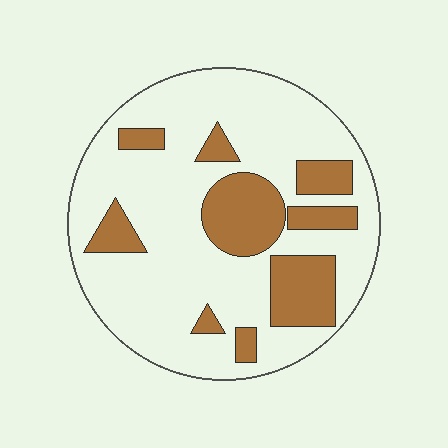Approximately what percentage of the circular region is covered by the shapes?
Approximately 25%.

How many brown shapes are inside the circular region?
9.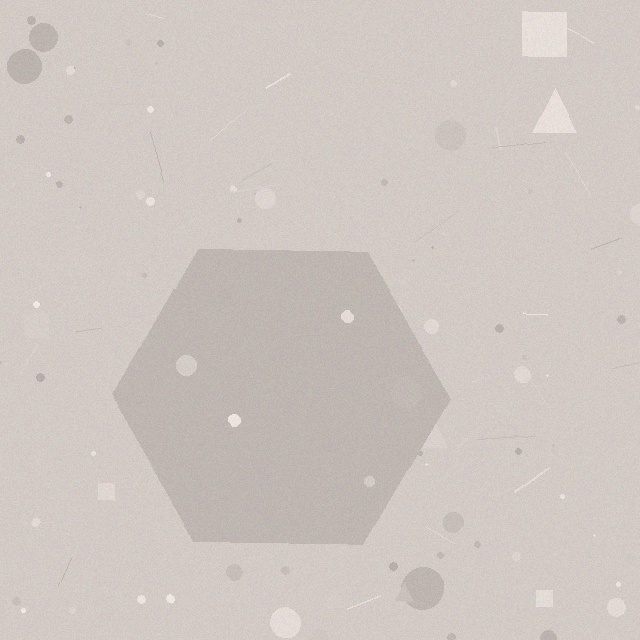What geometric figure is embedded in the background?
A hexagon is embedded in the background.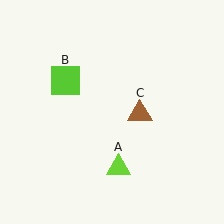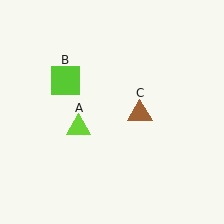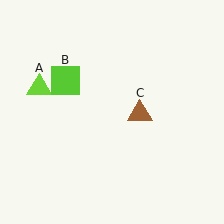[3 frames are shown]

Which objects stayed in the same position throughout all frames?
Lime square (object B) and brown triangle (object C) remained stationary.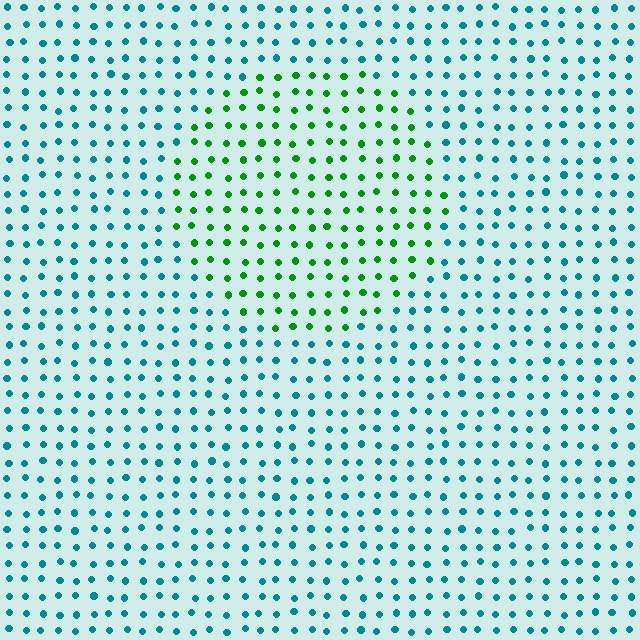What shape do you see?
I see a circle.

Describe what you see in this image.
The image is filled with small teal elements in a uniform arrangement. A circle-shaped region is visible where the elements are tinted to a slightly different hue, forming a subtle color boundary.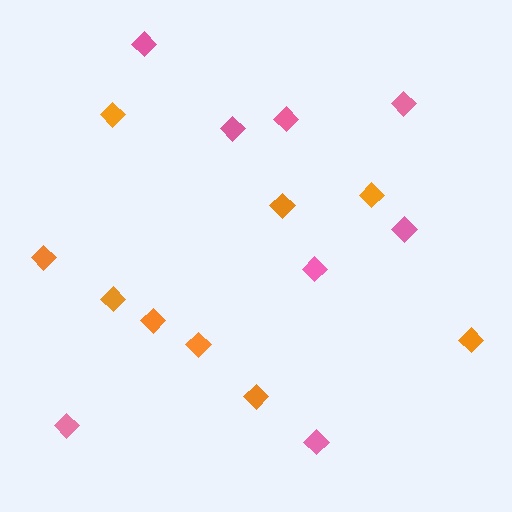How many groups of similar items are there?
There are 2 groups: one group of pink diamonds (8) and one group of orange diamonds (9).